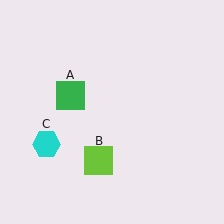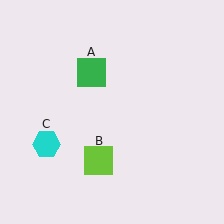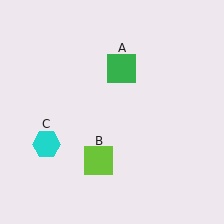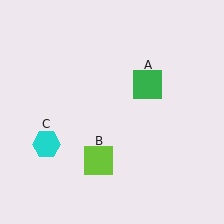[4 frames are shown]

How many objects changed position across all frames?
1 object changed position: green square (object A).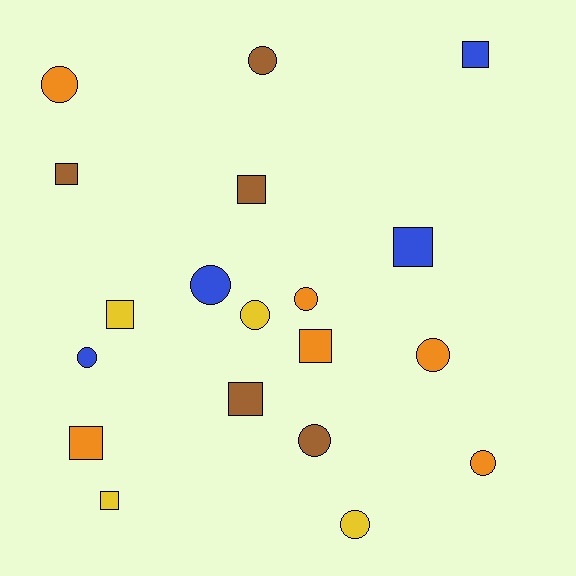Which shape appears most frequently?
Circle, with 10 objects.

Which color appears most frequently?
Orange, with 6 objects.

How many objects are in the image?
There are 19 objects.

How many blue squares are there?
There are 2 blue squares.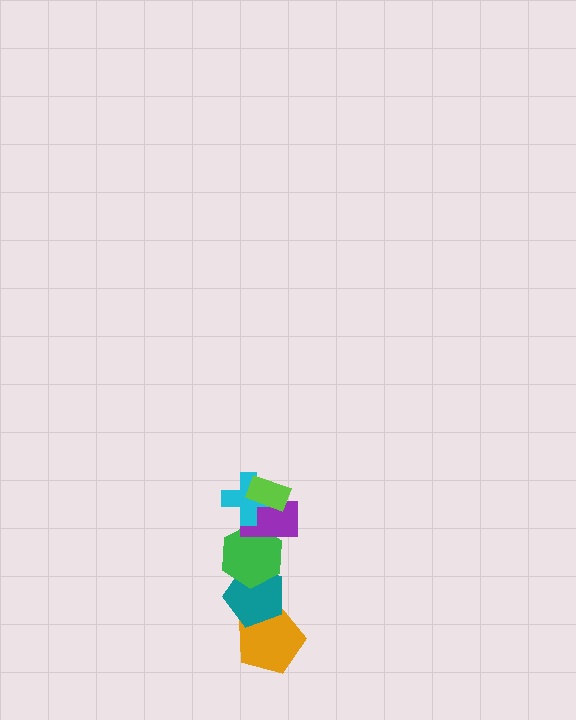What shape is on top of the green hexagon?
The purple rectangle is on top of the green hexagon.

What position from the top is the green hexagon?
The green hexagon is 4th from the top.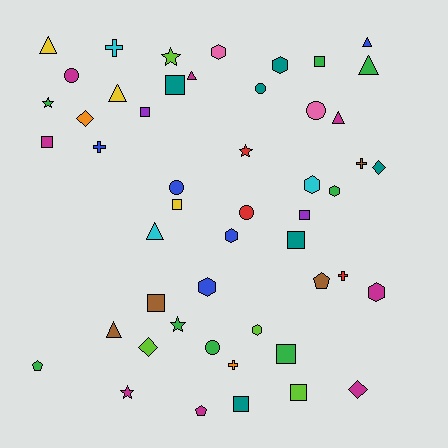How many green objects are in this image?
There are 8 green objects.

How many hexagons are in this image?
There are 8 hexagons.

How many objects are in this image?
There are 50 objects.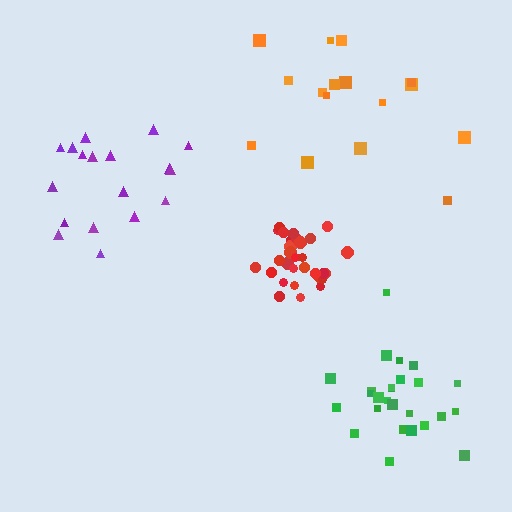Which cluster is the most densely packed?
Red.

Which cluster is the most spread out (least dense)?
Orange.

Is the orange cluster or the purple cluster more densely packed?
Purple.